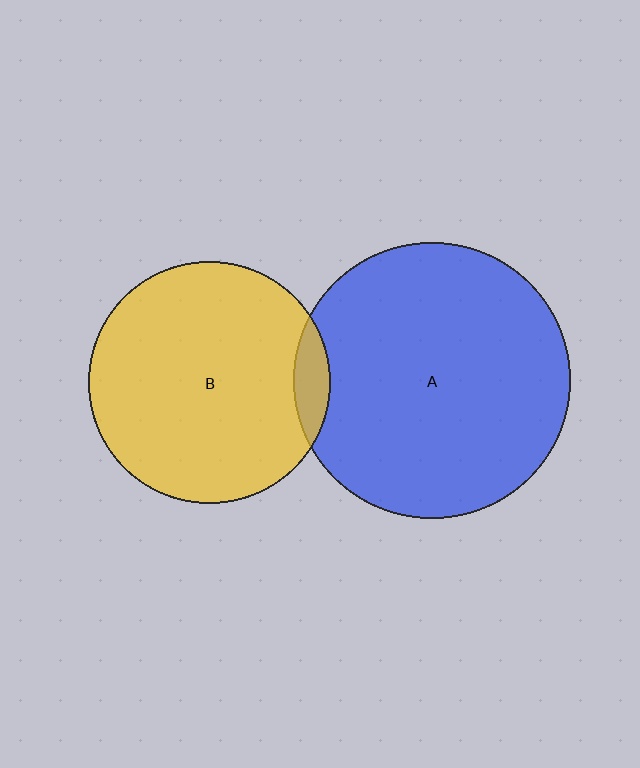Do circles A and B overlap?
Yes.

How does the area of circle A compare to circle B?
Approximately 1.3 times.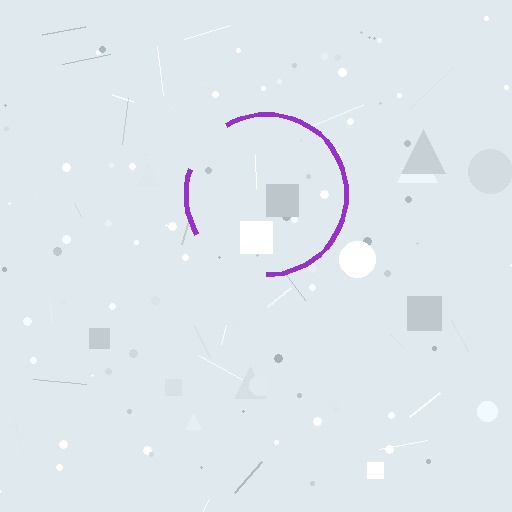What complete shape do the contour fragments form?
The contour fragments form a circle.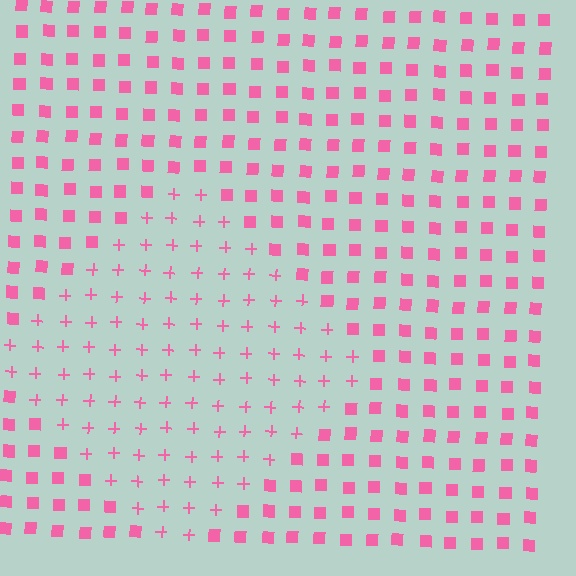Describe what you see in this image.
The image is filled with small pink elements arranged in a uniform grid. A diamond-shaped region contains plus signs, while the surrounding area contains squares. The boundary is defined purely by the change in element shape.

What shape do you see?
I see a diamond.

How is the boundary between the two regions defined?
The boundary is defined by a change in element shape: plus signs inside vs. squares outside. All elements share the same color and spacing.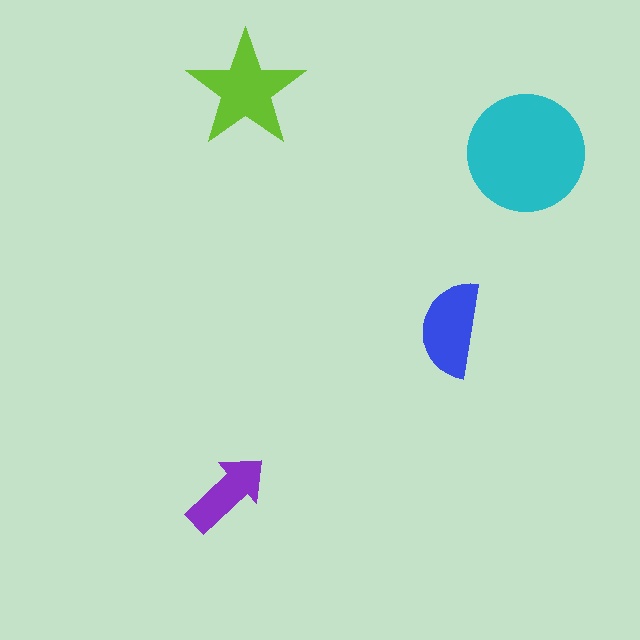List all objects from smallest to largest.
The purple arrow, the blue semicircle, the lime star, the cyan circle.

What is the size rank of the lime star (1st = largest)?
2nd.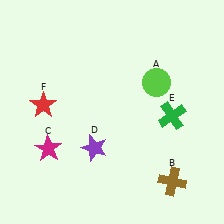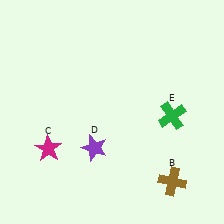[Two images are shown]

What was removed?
The lime circle (A), the red star (F) were removed in Image 2.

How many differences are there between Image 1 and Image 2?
There are 2 differences between the two images.